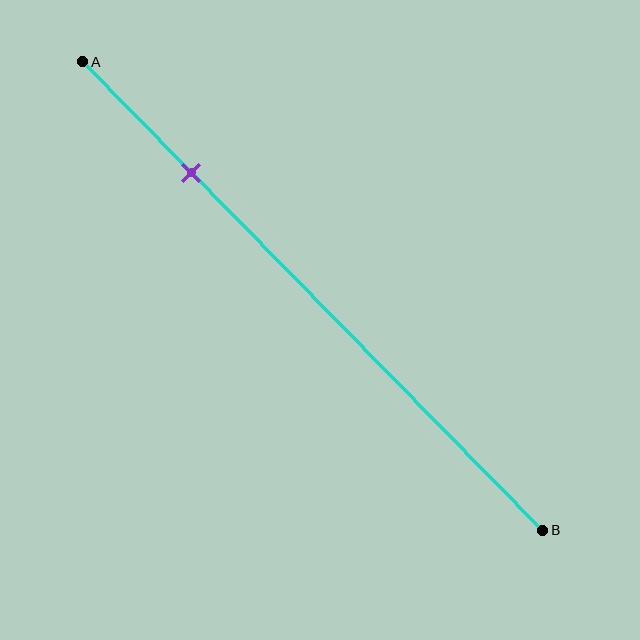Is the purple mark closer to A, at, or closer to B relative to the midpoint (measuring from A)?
The purple mark is closer to point A than the midpoint of segment AB.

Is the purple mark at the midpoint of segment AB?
No, the mark is at about 25% from A, not at the 50% midpoint.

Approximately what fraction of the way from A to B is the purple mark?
The purple mark is approximately 25% of the way from A to B.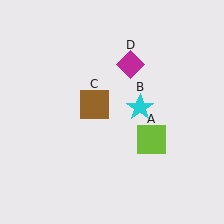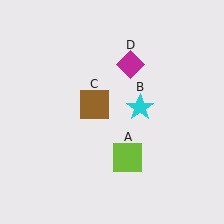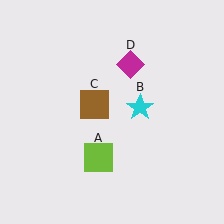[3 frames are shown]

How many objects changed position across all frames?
1 object changed position: lime square (object A).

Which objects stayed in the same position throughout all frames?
Cyan star (object B) and brown square (object C) and magenta diamond (object D) remained stationary.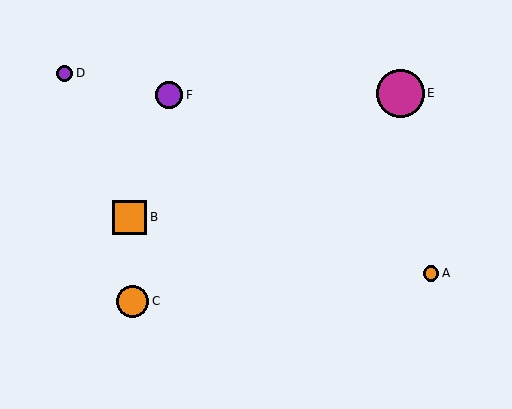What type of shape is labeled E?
Shape E is a magenta circle.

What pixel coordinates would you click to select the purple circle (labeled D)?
Click at (64, 73) to select the purple circle D.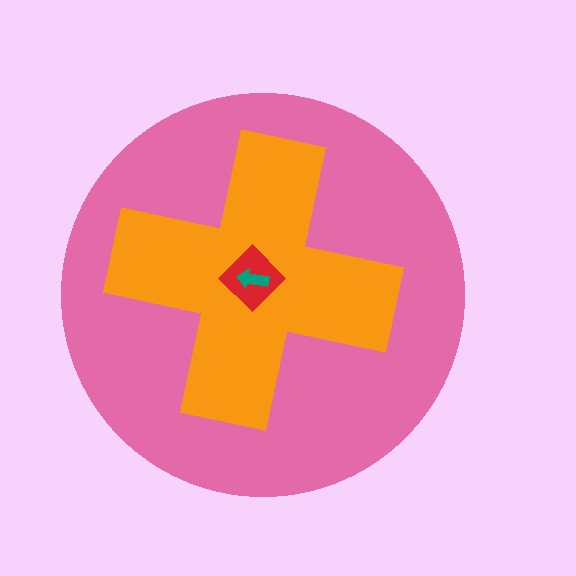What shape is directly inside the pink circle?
The orange cross.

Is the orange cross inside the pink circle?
Yes.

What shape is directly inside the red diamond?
The teal arrow.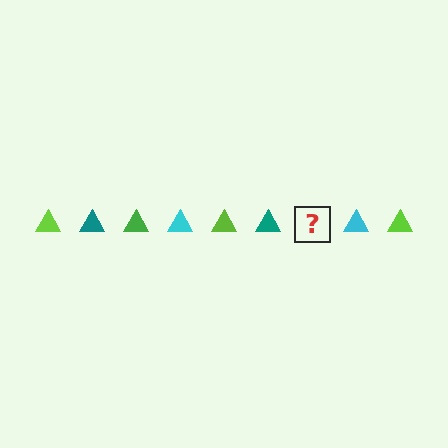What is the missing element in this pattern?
The missing element is a green triangle.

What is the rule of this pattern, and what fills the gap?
The rule is that the pattern cycles through lime, teal, green, cyan triangles. The gap should be filled with a green triangle.